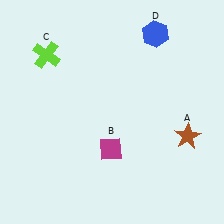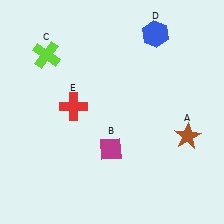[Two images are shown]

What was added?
A red cross (E) was added in Image 2.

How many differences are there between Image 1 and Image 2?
There is 1 difference between the two images.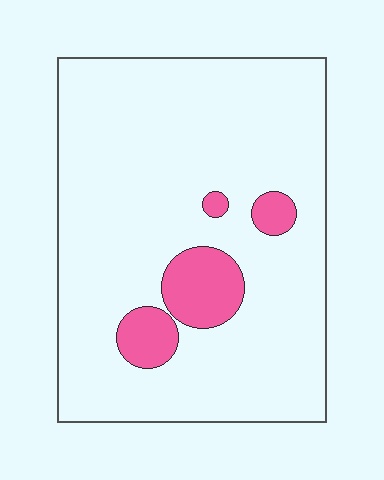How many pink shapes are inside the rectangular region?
4.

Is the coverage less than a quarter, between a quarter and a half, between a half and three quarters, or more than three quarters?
Less than a quarter.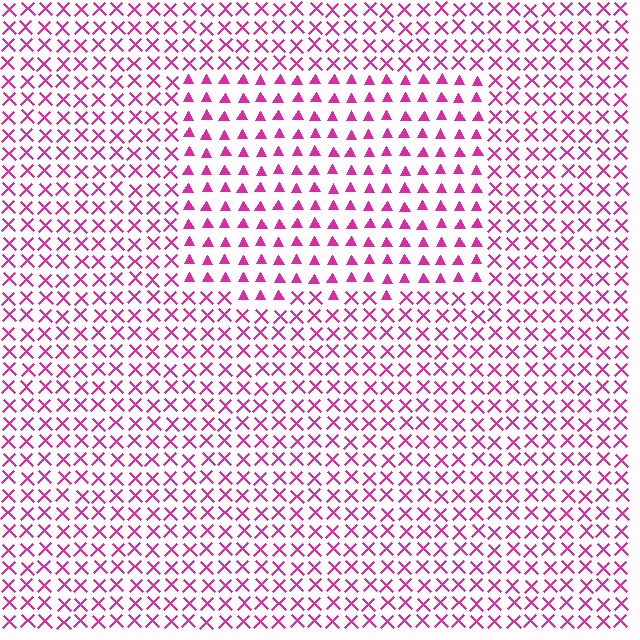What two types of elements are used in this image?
The image uses triangles inside the rectangle region and X marks outside it.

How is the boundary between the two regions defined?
The boundary is defined by a change in element shape: triangles inside vs. X marks outside. All elements share the same color and spacing.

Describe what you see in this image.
The image is filled with small magenta elements arranged in a uniform grid. A rectangle-shaped region contains triangles, while the surrounding area contains X marks. The boundary is defined purely by the change in element shape.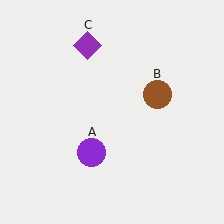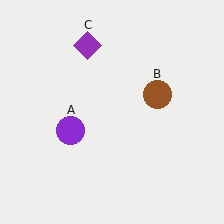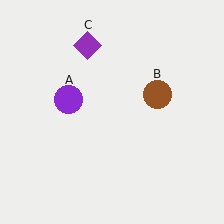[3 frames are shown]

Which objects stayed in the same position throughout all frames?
Brown circle (object B) and purple diamond (object C) remained stationary.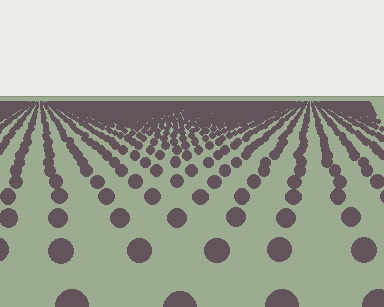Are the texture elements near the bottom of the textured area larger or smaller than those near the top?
Larger. Near the bottom, elements are closer to the viewer and appear at a bigger on-screen size.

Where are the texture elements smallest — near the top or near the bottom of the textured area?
Near the top.